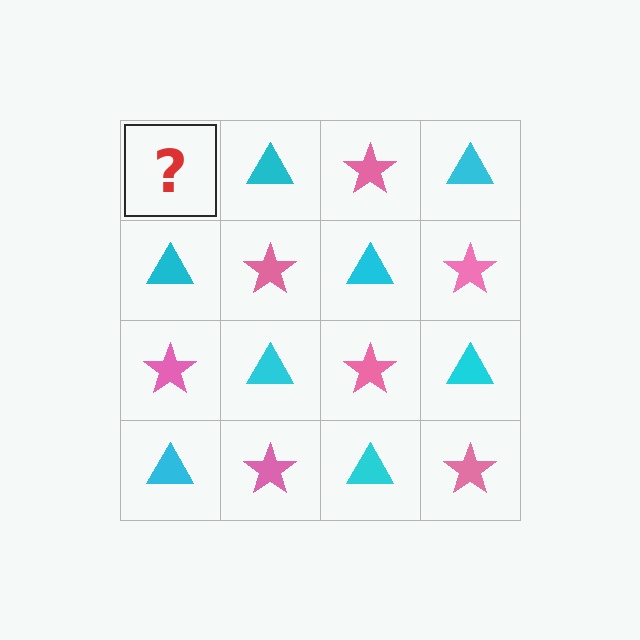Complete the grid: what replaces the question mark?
The question mark should be replaced with a pink star.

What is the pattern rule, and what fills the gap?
The rule is that it alternates pink star and cyan triangle in a checkerboard pattern. The gap should be filled with a pink star.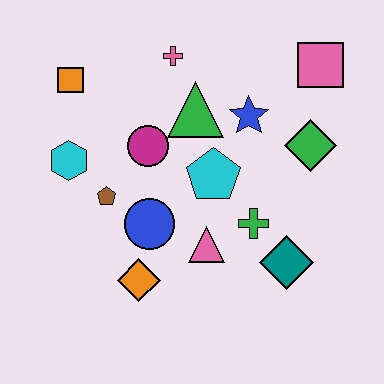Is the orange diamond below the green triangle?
Yes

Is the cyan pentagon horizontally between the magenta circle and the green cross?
Yes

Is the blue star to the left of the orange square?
No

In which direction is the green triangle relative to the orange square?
The green triangle is to the right of the orange square.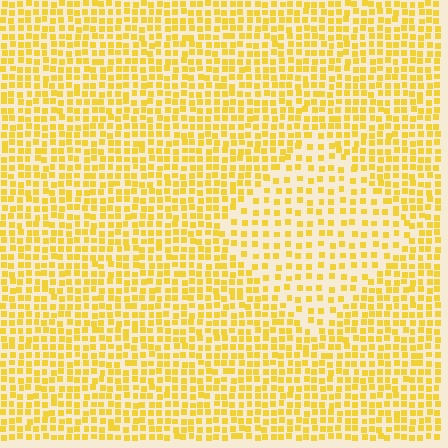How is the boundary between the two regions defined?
The boundary is defined by a change in element density (approximately 1.8x ratio). All elements are the same color, size, and shape.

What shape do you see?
I see a diamond.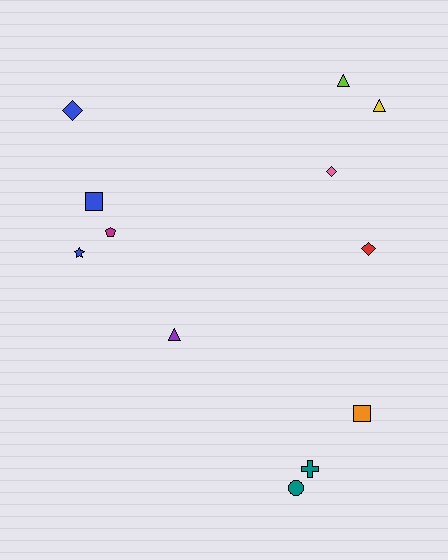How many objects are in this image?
There are 12 objects.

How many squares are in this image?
There are 2 squares.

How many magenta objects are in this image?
There is 1 magenta object.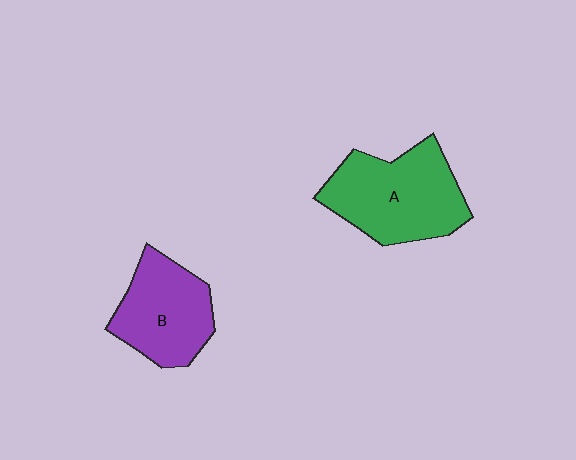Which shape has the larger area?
Shape A (green).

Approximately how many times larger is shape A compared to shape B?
Approximately 1.3 times.